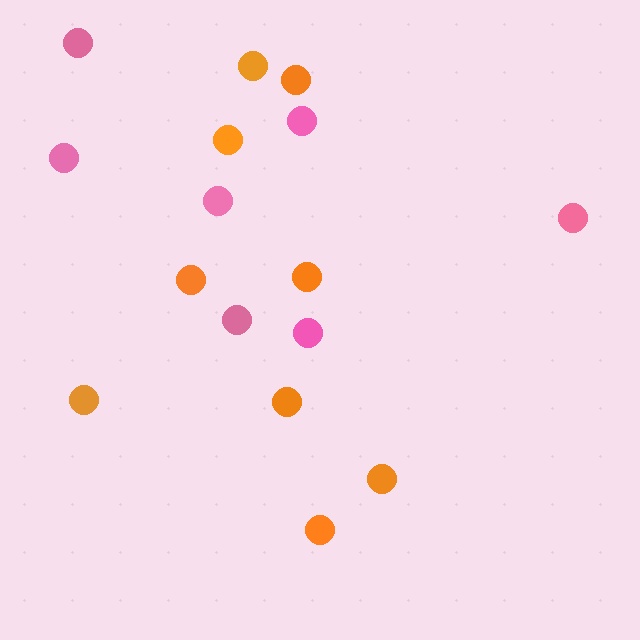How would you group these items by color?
There are 2 groups: one group of pink circles (7) and one group of orange circles (9).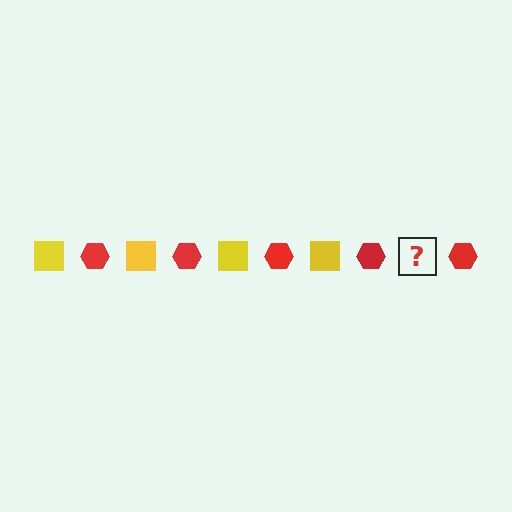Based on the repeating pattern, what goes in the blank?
The blank should be a yellow square.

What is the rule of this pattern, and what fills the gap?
The rule is that the pattern alternates between yellow square and red hexagon. The gap should be filled with a yellow square.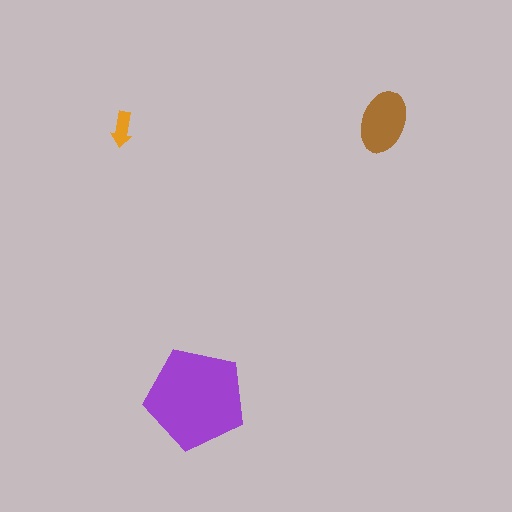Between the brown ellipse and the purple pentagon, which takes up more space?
The purple pentagon.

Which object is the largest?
The purple pentagon.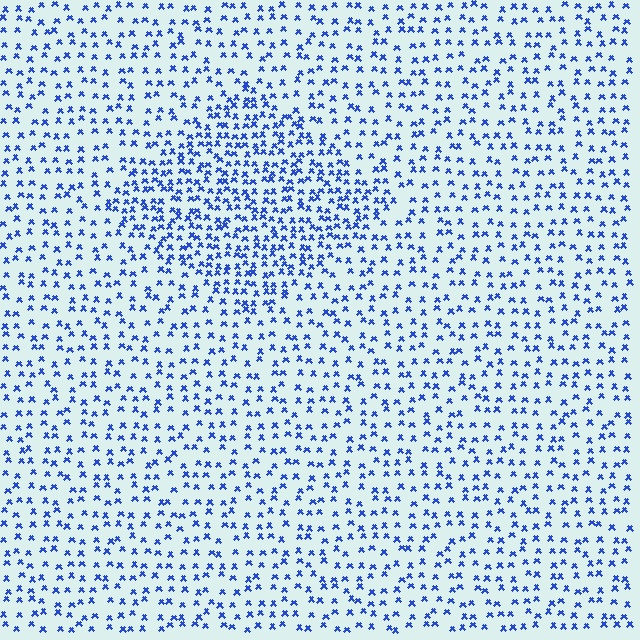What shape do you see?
I see a diamond.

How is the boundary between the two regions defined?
The boundary is defined by a change in element density (approximately 1.9x ratio). All elements are the same color, size, and shape.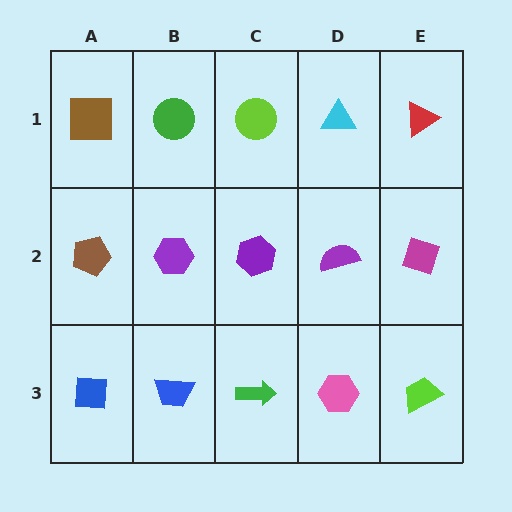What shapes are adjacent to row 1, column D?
A purple semicircle (row 2, column D), a lime circle (row 1, column C), a red triangle (row 1, column E).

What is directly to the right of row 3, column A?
A blue trapezoid.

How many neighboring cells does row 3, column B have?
3.